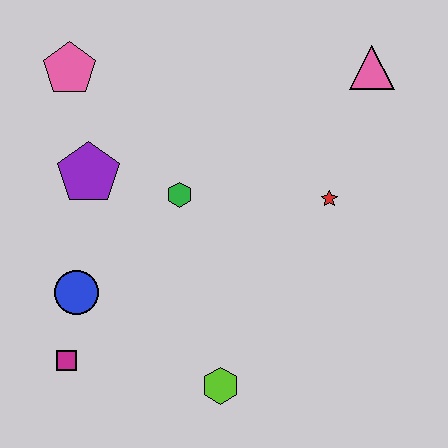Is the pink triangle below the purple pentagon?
No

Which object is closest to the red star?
The pink triangle is closest to the red star.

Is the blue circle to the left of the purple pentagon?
Yes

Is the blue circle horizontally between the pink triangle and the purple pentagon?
No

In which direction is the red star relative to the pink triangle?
The red star is below the pink triangle.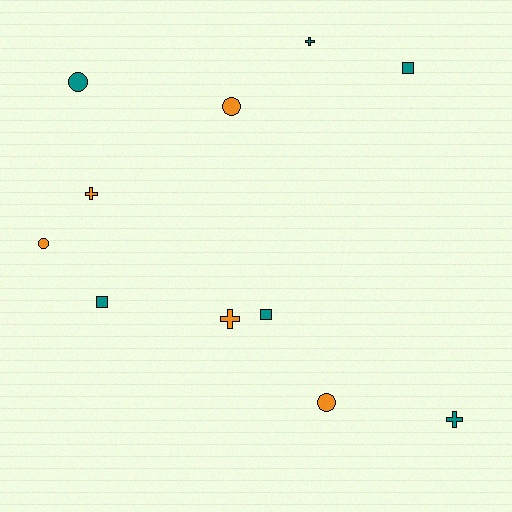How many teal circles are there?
There is 1 teal circle.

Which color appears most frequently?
Teal, with 6 objects.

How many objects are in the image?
There are 11 objects.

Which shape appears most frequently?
Circle, with 4 objects.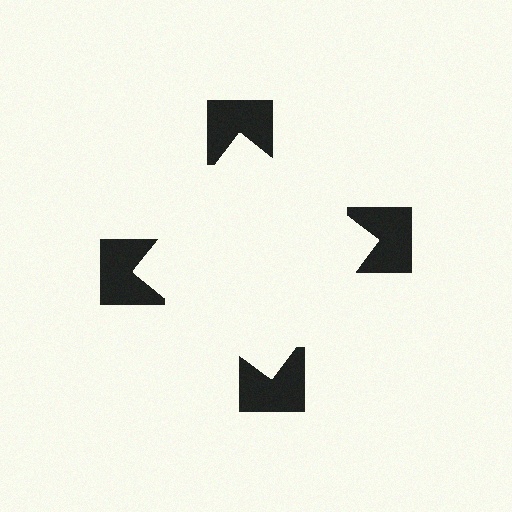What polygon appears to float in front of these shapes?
An illusory square — its edges are inferred from the aligned wedge cuts in the notched squares, not physically drawn.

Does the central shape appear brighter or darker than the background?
It typically appears slightly brighter than the background, even though no actual brightness change is drawn.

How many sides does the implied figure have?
4 sides.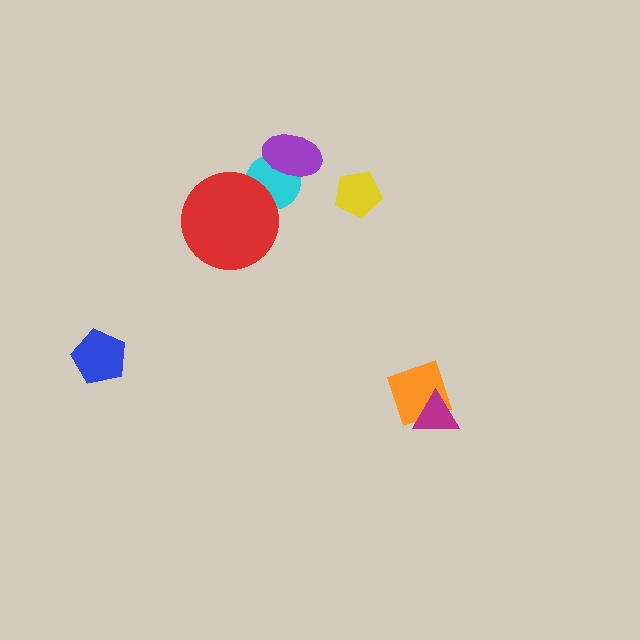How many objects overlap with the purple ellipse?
1 object overlaps with the purple ellipse.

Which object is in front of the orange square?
The magenta triangle is in front of the orange square.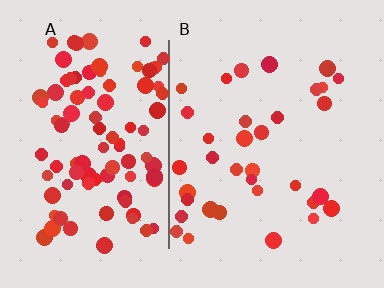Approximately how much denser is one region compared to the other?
Approximately 3.0× — region A over region B.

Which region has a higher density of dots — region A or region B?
A (the left).